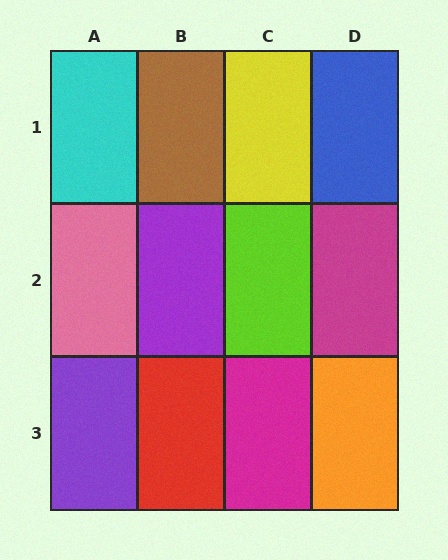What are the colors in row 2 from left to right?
Pink, purple, lime, magenta.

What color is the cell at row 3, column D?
Orange.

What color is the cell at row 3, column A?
Purple.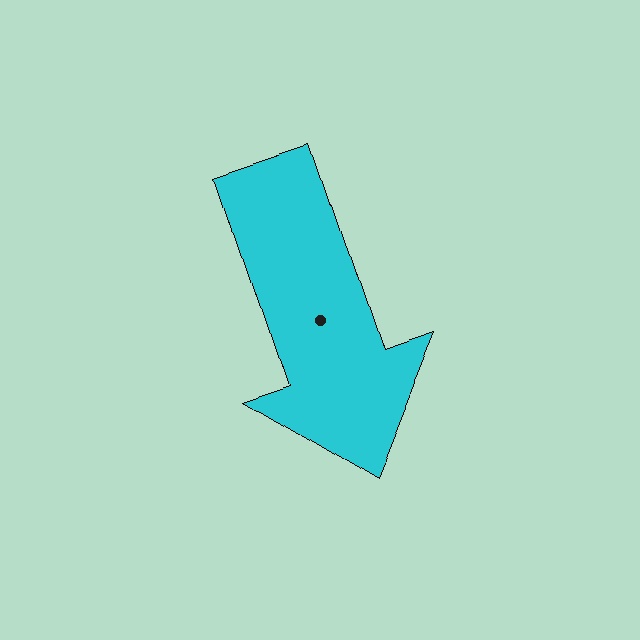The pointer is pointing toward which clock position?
Roughly 5 o'clock.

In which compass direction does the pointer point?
South.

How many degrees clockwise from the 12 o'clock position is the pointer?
Approximately 162 degrees.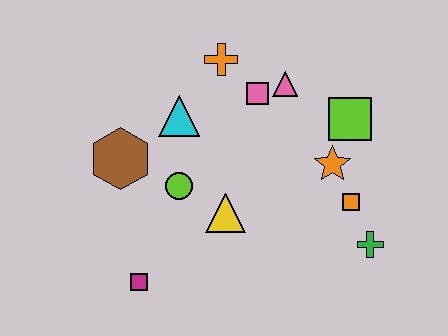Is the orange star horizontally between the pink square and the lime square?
Yes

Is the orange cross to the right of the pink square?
No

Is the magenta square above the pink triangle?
No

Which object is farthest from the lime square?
The magenta square is farthest from the lime square.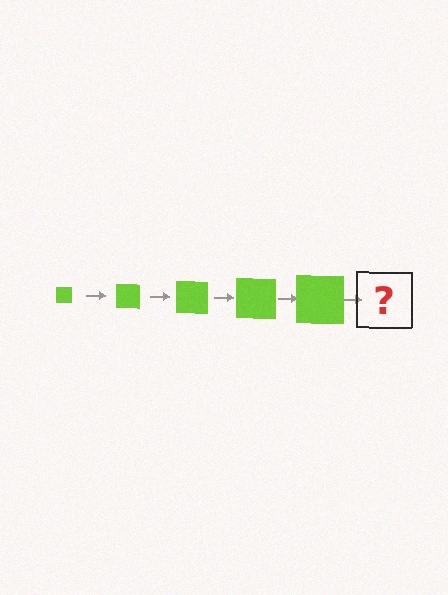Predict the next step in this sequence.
The next step is a lime square, larger than the previous one.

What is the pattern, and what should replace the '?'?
The pattern is that the square gets progressively larger each step. The '?' should be a lime square, larger than the previous one.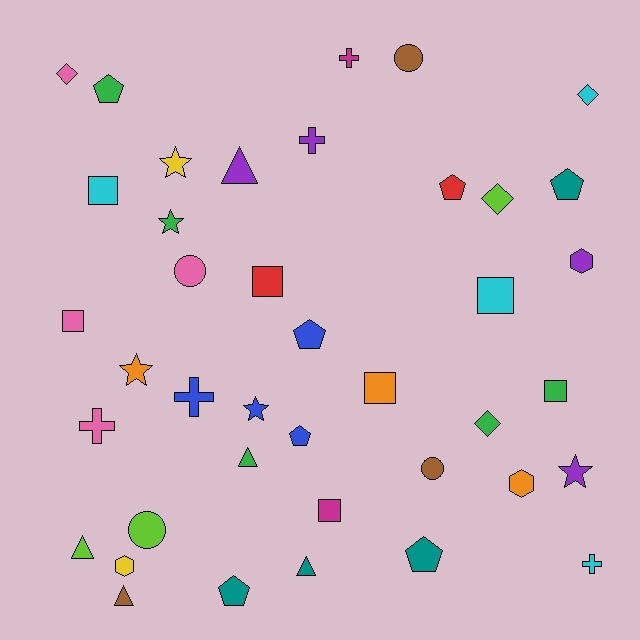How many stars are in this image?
There are 5 stars.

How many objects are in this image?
There are 40 objects.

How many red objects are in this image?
There are 2 red objects.